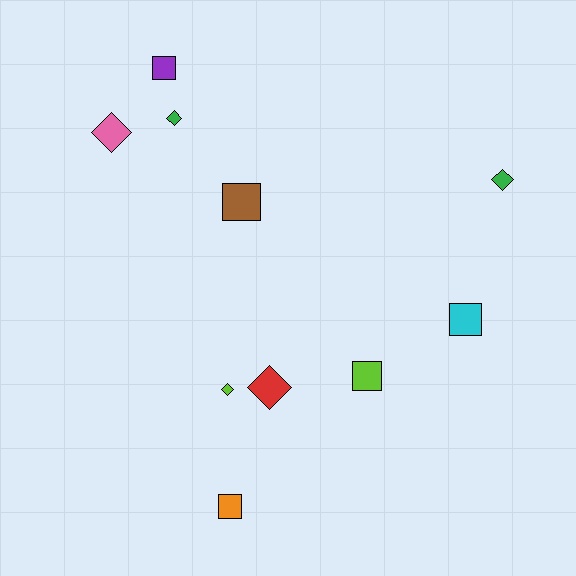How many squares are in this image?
There are 5 squares.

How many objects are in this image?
There are 10 objects.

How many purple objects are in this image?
There is 1 purple object.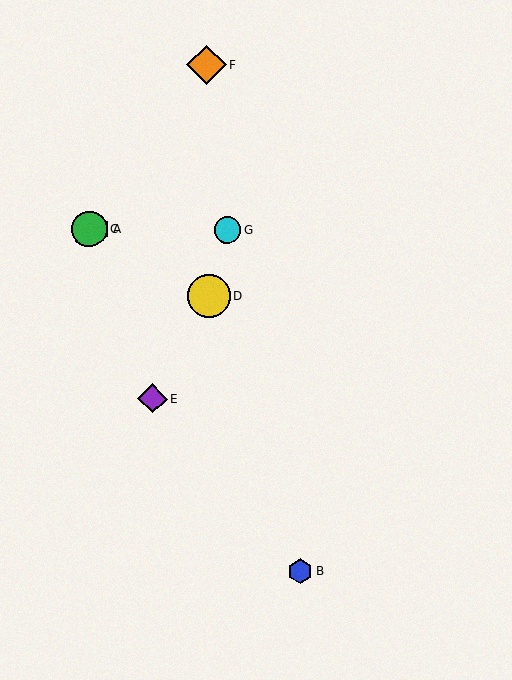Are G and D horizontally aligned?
No, G is at y≈230 and D is at y≈296.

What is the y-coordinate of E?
Object E is at y≈399.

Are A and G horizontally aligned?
Yes, both are at y≈229.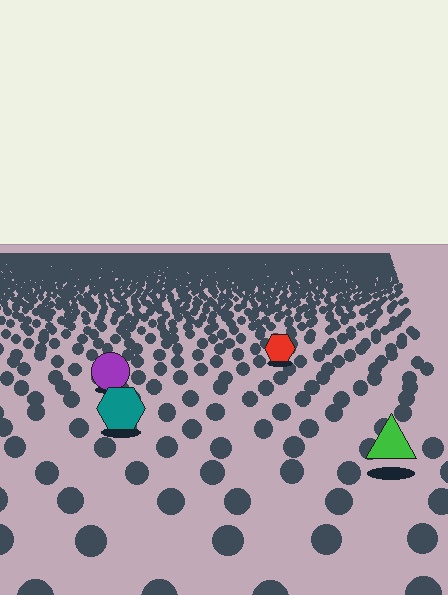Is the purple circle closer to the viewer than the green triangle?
No. The green triangle is closer — you can tell from the texture gradient: the ground texture is coarser near it.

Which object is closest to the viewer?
The green triangle is closest. The texture marks near it are larger and more spread out.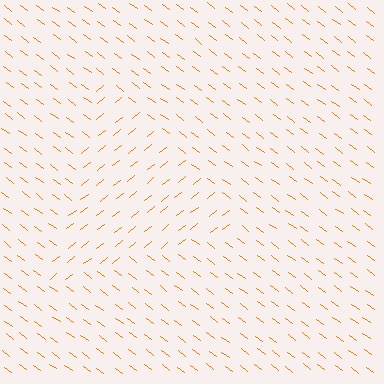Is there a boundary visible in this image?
Yes, there is a texture boundary formed by a change in line orientation.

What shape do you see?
I see a triangle.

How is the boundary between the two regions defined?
The boundary is defined purely by a change in line orientation (approximately 75 degrees difference). All lines are the same color and thickness.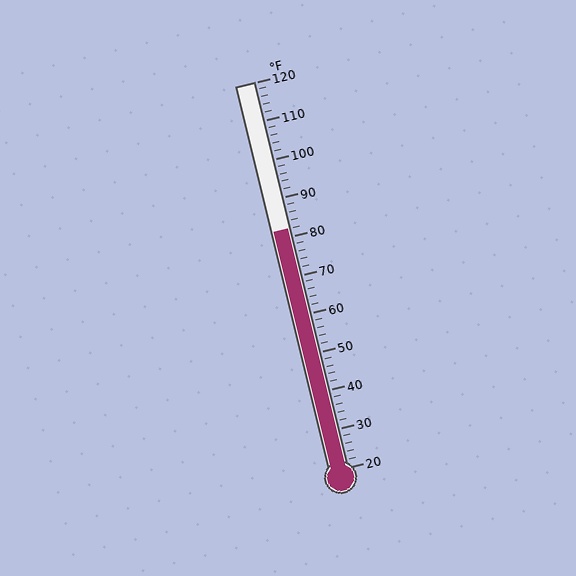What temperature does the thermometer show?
The thermometer shows approximately 82°F.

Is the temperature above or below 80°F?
The temperature is above 80°F.